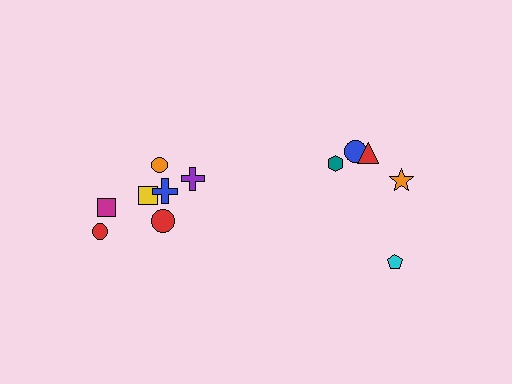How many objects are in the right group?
There are 5 objects.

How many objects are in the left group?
There are 7 objects.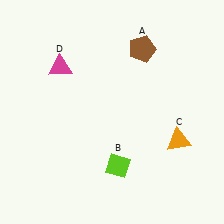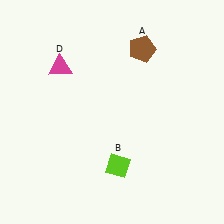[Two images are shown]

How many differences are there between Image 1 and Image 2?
There is 1 difference between the two images.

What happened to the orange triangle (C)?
The orange triangle (C) was removed in Image 2. It was in the bottom-right area of Image 1.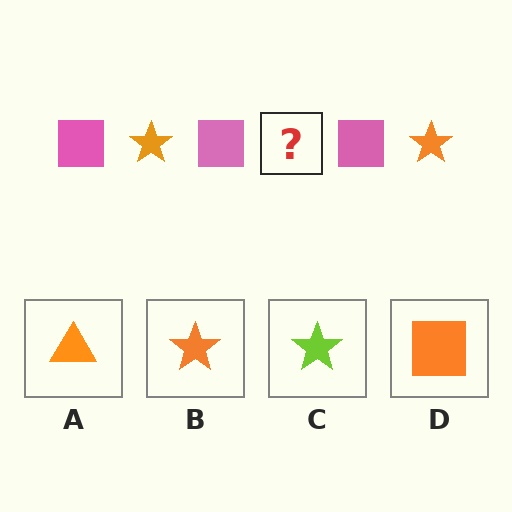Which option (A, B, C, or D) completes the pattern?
B.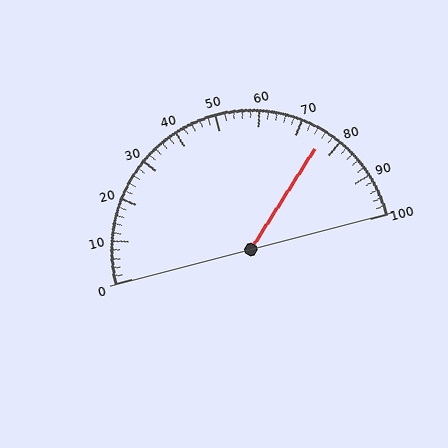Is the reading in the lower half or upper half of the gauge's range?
The reading is in the upper half of the range (0 to 100).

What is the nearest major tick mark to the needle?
The nearest major tick mark is 80.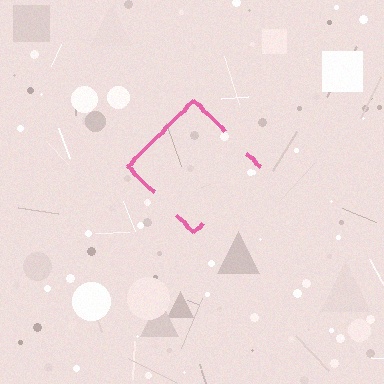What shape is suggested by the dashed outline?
The dashed outline suggests a diamond.